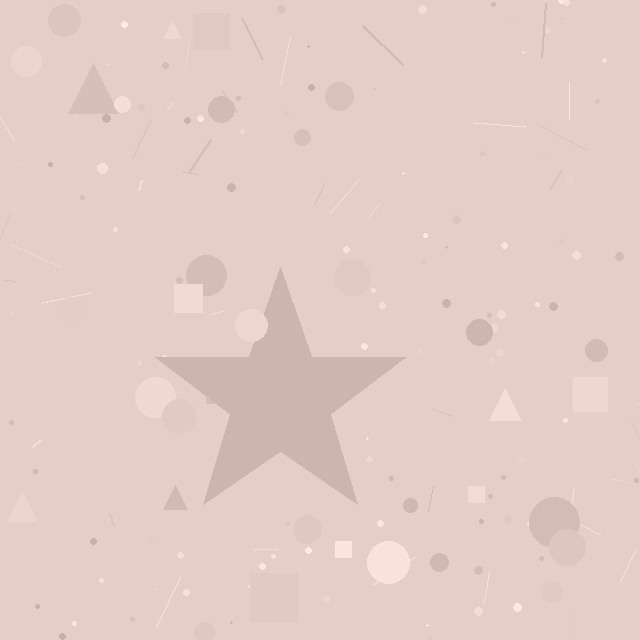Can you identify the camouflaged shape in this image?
The camouflaged shape is a star.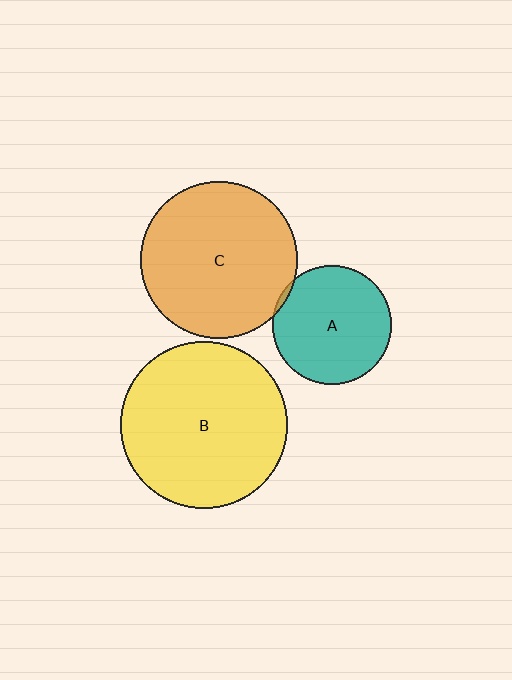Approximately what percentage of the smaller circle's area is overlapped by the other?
Approximately 5%.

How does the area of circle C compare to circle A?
Approximately 1.8 times.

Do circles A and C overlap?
Yes.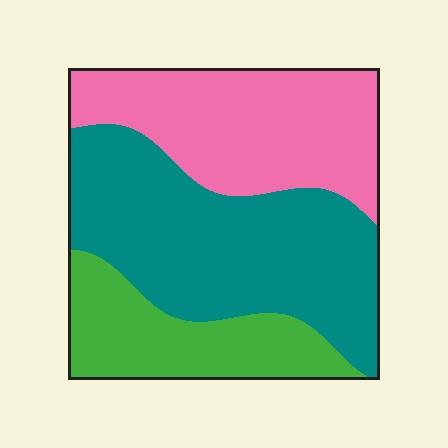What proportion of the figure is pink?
Pink covers 33% of the figure.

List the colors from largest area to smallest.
From largest to smallest: teal, pink, green.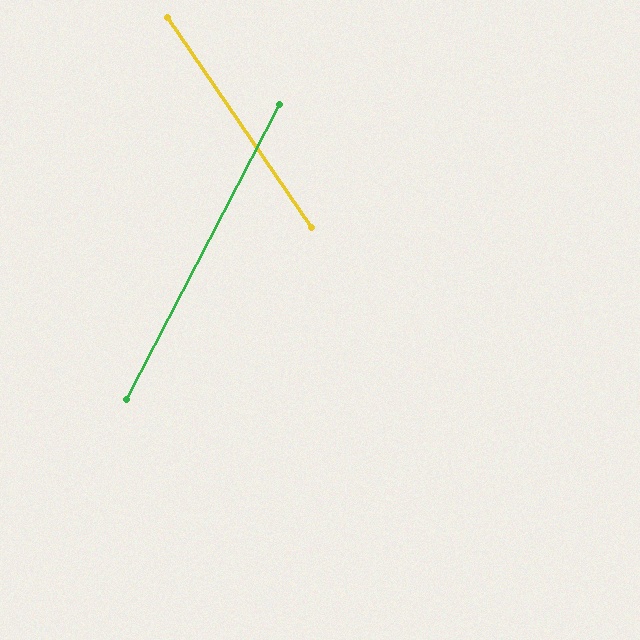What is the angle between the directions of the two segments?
Approximately 62 degrees.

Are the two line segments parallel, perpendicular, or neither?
Neither parallel nor perpendicular — they differ by about 62°.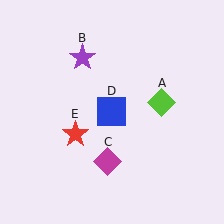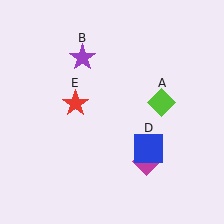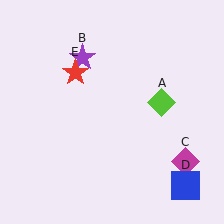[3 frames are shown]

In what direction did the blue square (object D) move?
The blue square (object D) moved down and to the right.